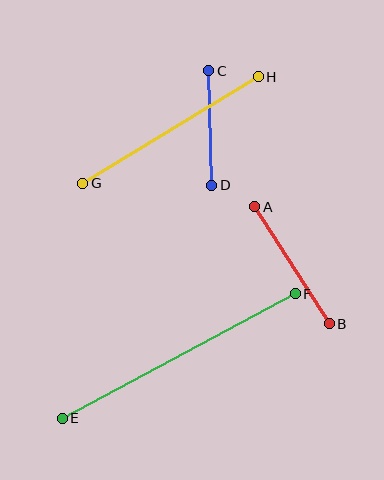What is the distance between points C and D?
The distance is approximately 114 pixels.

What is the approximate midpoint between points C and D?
The midpoint is at approximately (210, 128) pixels.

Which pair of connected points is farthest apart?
Points E and F are farthest apart.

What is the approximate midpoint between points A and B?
The midpoint is at approximately (292, 265) pixels.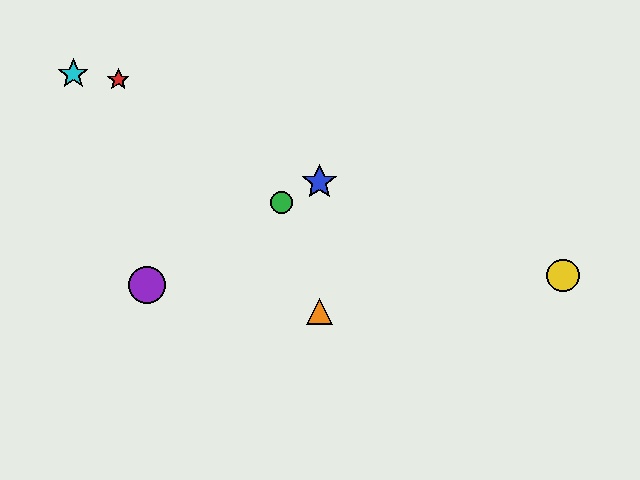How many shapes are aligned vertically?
2 shapes (the blue star, the orange triangle) are aligned vertically.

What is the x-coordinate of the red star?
The red star is at x≈118.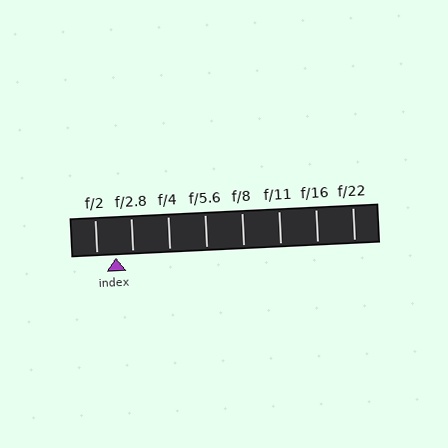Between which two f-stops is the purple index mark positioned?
The index mark is between f/2 and f/2.8.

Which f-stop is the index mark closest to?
The index mark is closest to f/2.8.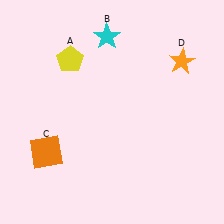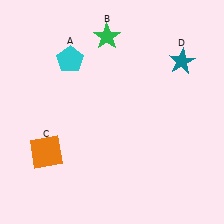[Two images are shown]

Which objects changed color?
A changed from yellow to cyan. B changed from cyan to green. D changed from orange to teal.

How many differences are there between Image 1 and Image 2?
There are 3 differences between the two images.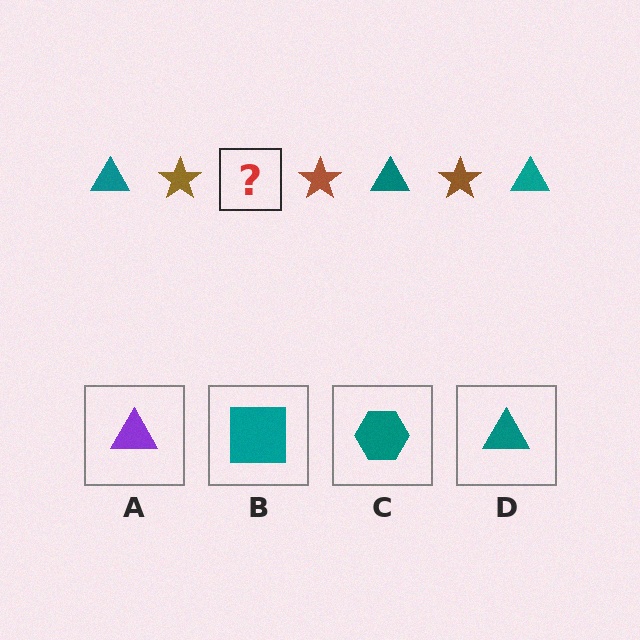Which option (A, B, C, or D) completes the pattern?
D.